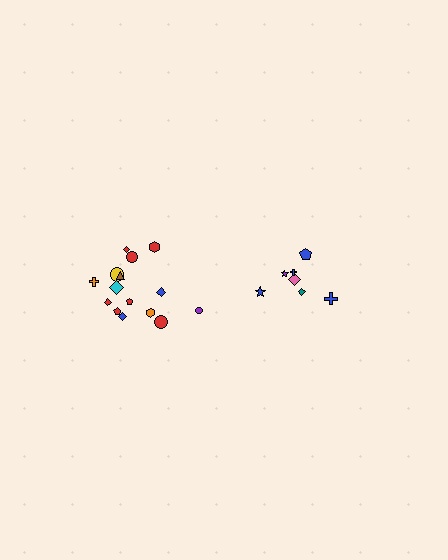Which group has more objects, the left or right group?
The left group.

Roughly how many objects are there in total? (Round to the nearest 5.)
Roughly 20 objects in total.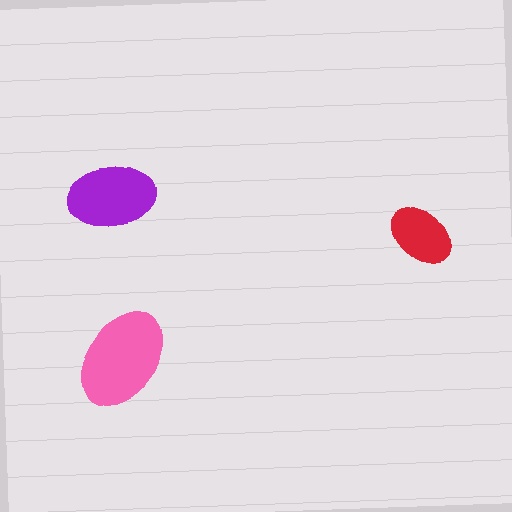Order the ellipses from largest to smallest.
the pink one, the purple one, the red one.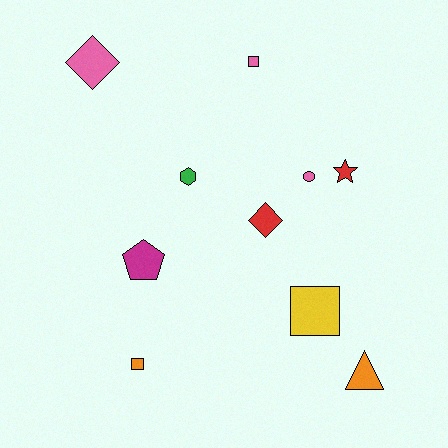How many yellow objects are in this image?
There is 1 yellow object.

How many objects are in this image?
There are 10 objects.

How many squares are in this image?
There are 3 squares.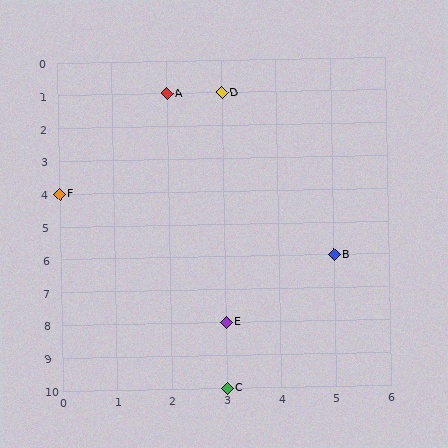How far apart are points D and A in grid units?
Points D and A are 1 column apart.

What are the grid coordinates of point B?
Point B is at grid coordinates (5, 6).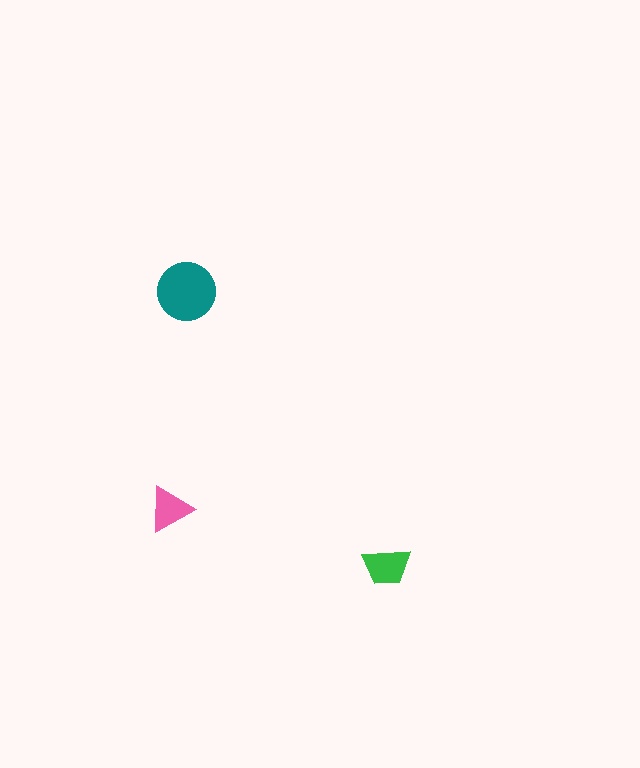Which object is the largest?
The teal circle.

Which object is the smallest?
The pink triangle.